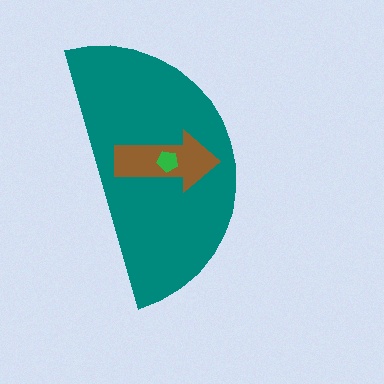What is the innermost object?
The green pentagon.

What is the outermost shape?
The teal semicircle.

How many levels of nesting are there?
3.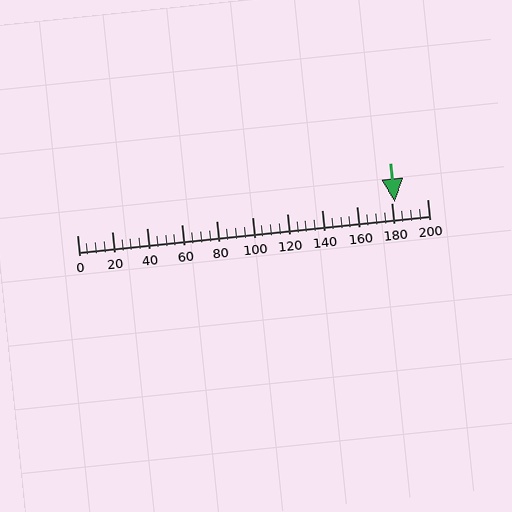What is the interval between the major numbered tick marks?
The major tick marks are spaced 20 units apart.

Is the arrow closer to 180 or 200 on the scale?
The arrow is closer to 180.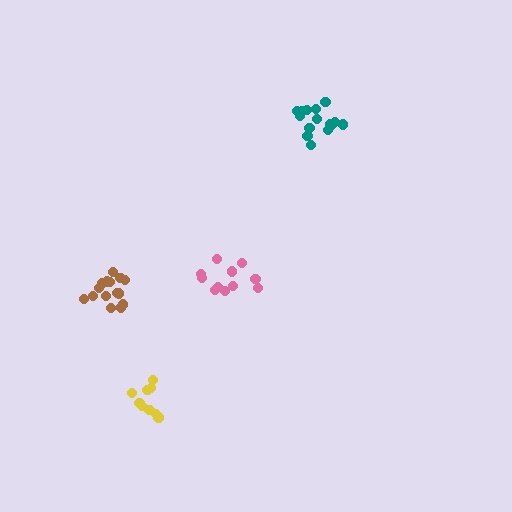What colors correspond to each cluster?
The clusters are colored: yellow, teal, brown, pink.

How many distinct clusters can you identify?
There are 4 distinct clusters.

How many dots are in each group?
Group 1: 9 dots, Group 2: 15 dots, Group 3: 15 dots, Group 4: 11 dots (50 total).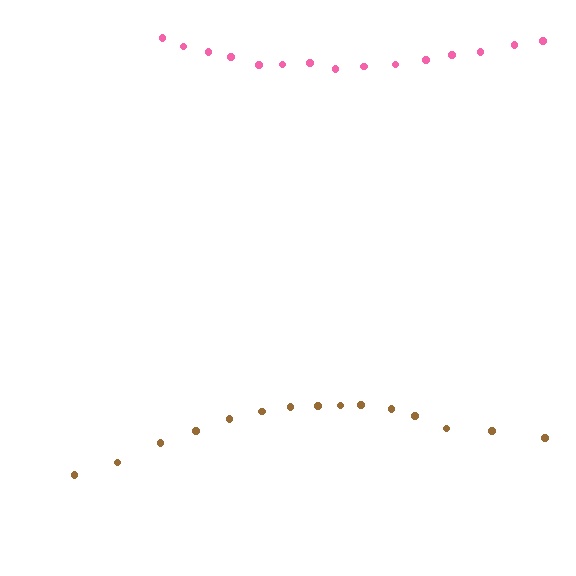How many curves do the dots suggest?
There are 2 distinct paths.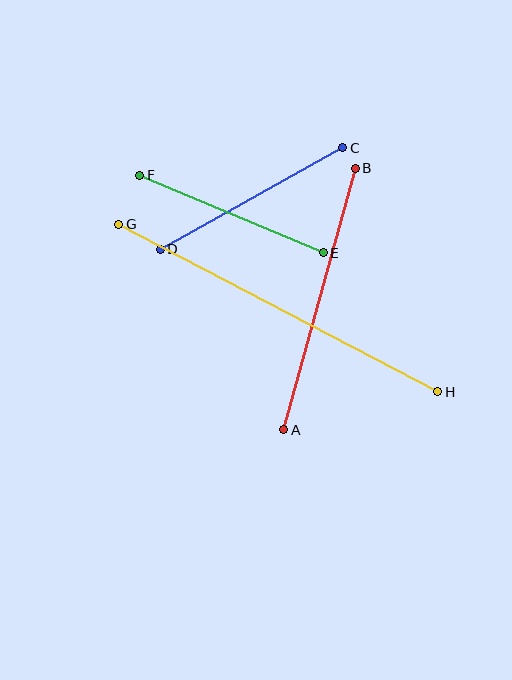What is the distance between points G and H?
The distance is approximately 360 pixels.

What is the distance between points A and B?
The distance is approximately 271 pixels.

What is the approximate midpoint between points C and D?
The midpoint is at approximately (252, 199) pixels.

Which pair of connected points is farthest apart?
Points G and H are farthest apart.